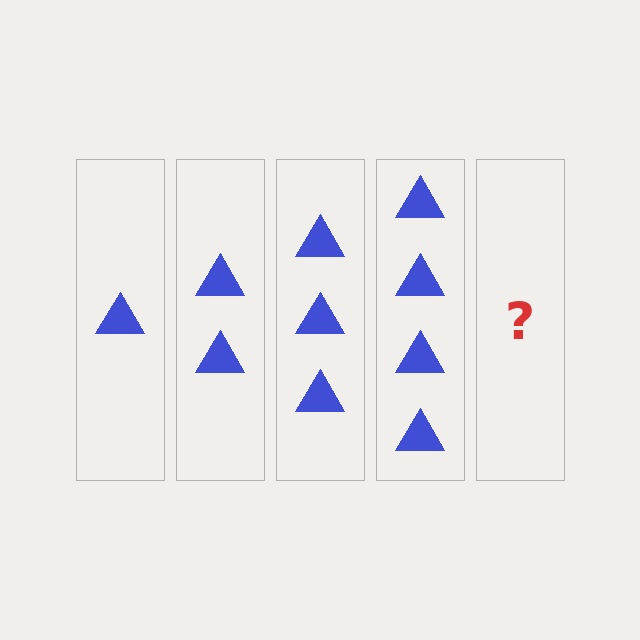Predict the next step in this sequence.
The next step is 5 triangles.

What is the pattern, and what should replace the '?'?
The pattern is that each step adds one more triangle. The '?' should be 5 triangles.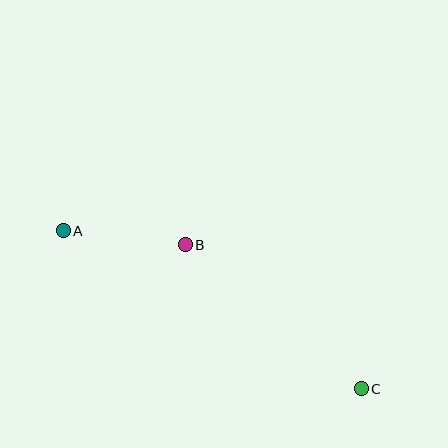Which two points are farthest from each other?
Points A and C are farthest from each other.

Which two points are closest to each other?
Points A and B are closest to each other.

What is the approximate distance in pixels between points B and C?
The distance between B and C is approximately 227 pixels.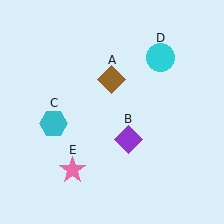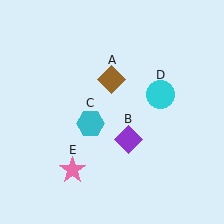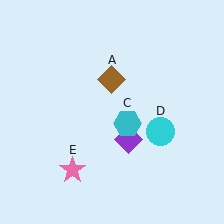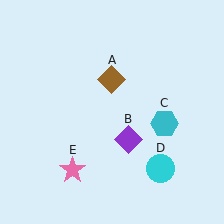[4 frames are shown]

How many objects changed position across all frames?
2 objects changed position: cyan hexagon (object C), cyan circle (object D).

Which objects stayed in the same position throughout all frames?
Brown diamond (object A) and purple diamond (object B) and pink star (object E) remained stationary.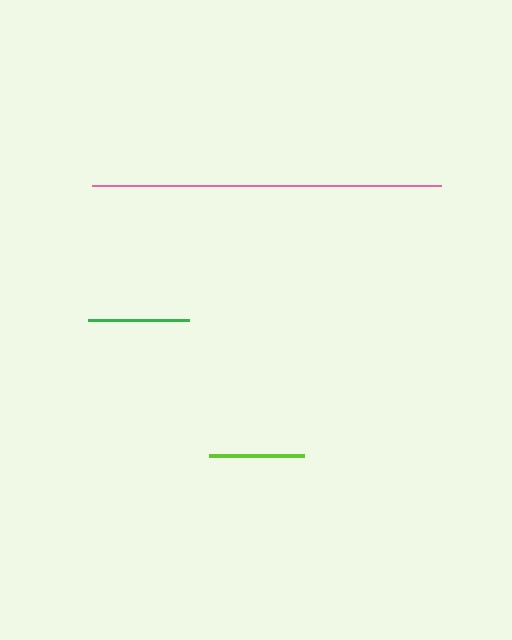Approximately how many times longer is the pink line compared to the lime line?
The pink line is approximately 3.7 times the length of the lime line.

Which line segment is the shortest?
The lime line is the shortest at approximately 95 pixels.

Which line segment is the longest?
The pink line is the longest at approximately 349 pixels.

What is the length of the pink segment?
The pink segment is approximately 349 pixels long.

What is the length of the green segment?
The green segment is approximately 101 pixels long.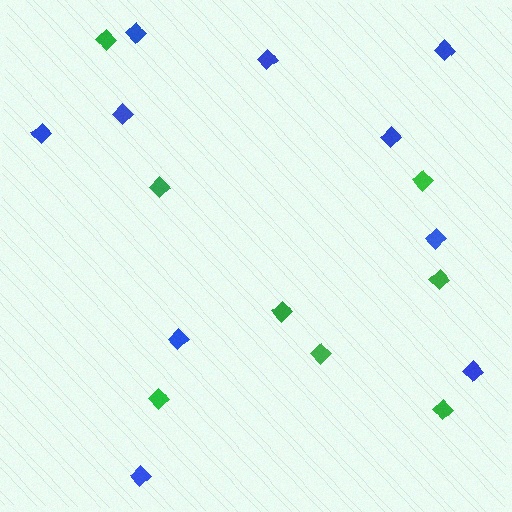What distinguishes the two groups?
There are 2 groups: one group of green diamonds (8) and one group of blue diamonds (10).